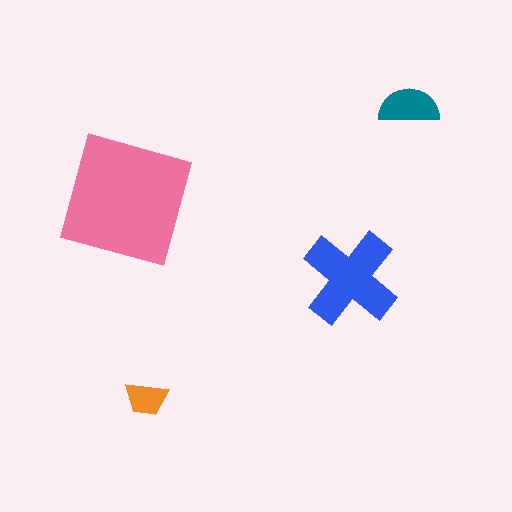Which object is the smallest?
The orange trapezoid.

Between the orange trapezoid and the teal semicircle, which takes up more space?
The teal semicircle.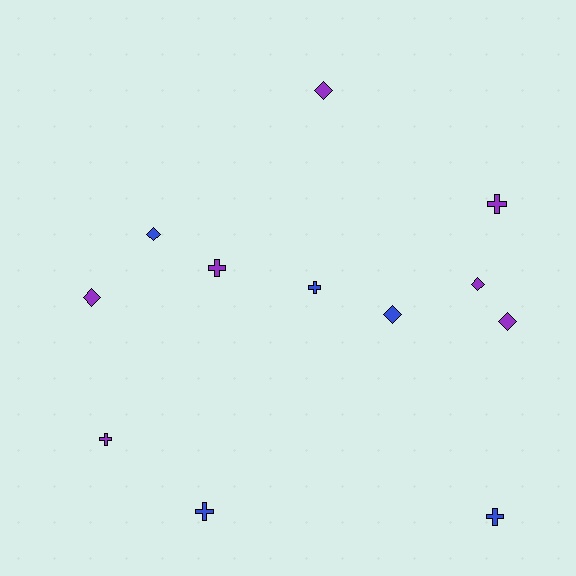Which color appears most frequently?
Purple, with 7 objects.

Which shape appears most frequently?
Cross, with 6 objects.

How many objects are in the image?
There are 12 objects.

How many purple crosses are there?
There are 3 purple crosses.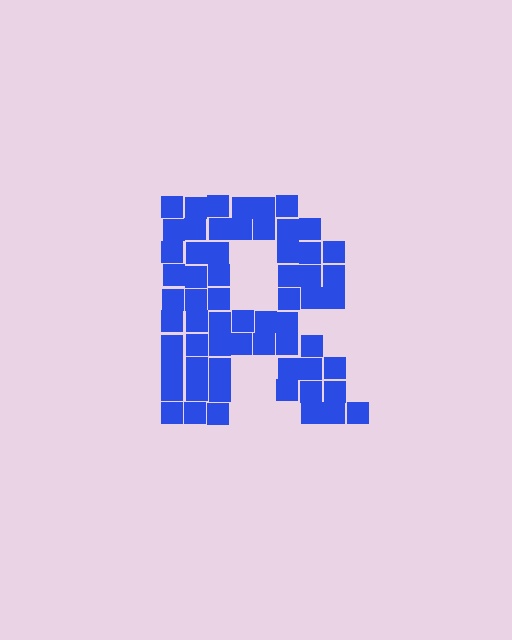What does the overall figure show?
The overall figure shows the letter R.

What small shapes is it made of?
It is made of small squares.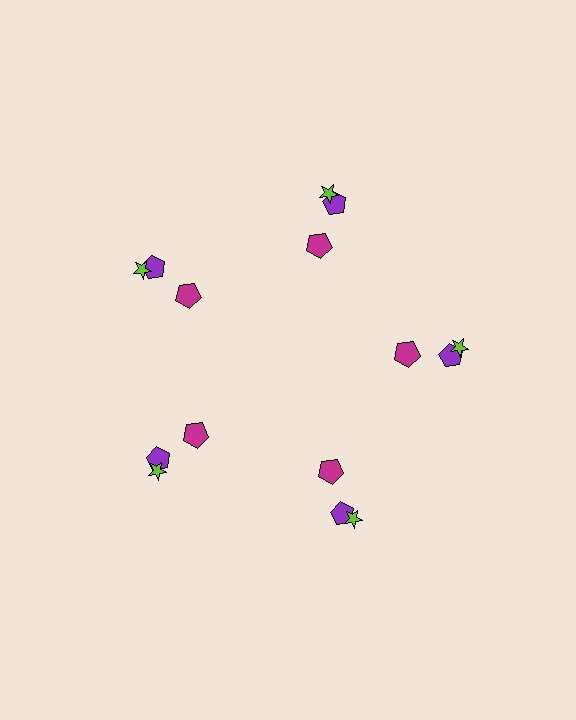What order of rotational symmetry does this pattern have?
This pattern has 5-fold rotational symmetry.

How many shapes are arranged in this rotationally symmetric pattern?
There are 15 shapes, arranged in 5 groups of 3.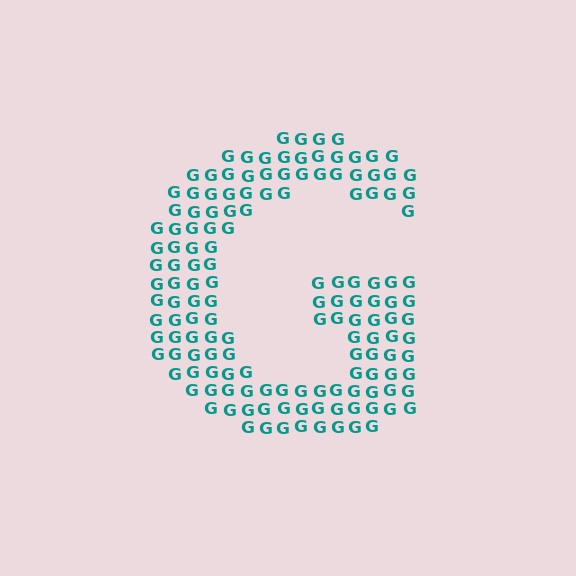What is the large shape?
The large shape is the letter G.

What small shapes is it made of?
It is made of small letter G's.